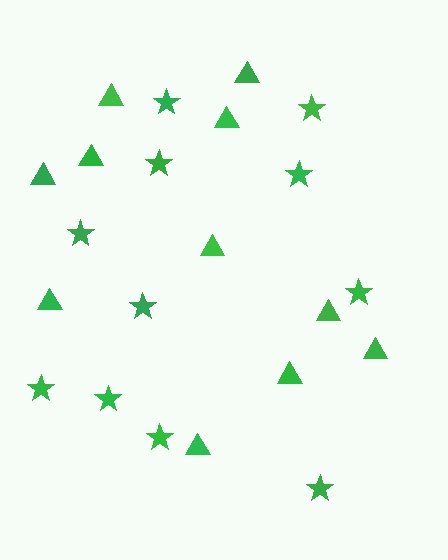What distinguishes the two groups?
There are 2 groups: one group of stars (11) and one group of triangles (11).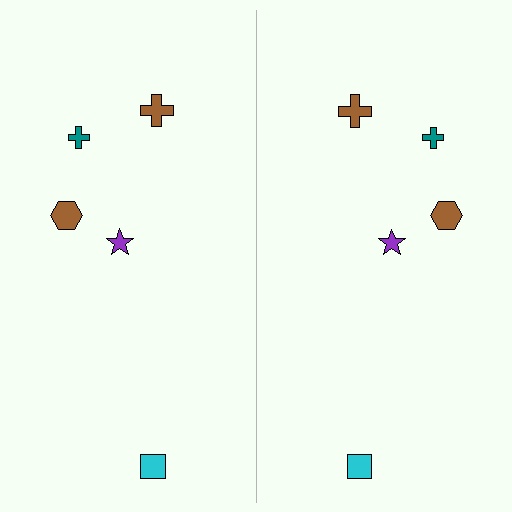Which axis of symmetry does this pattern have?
The pattern has a vertical axis of symmetry running through the center of the image.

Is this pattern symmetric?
Yes, this pattern has bilateral (reflection) symmetry.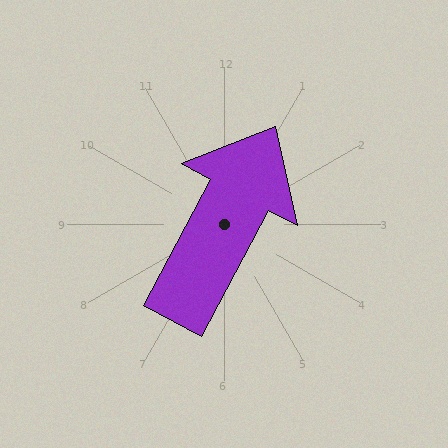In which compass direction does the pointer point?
Northeast.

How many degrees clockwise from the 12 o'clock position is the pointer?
Approximately 28 degrees.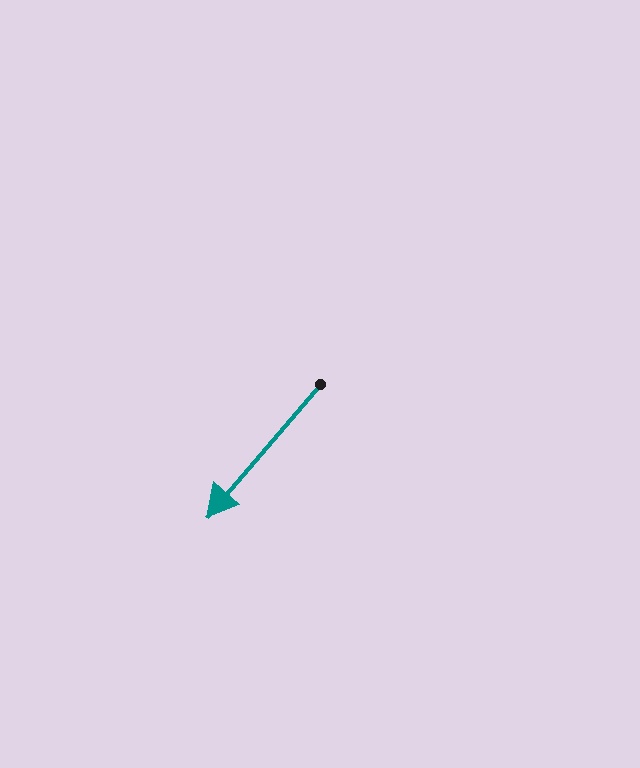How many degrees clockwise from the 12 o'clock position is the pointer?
Approximately 221 degrees.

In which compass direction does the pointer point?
Southwest.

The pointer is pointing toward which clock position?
Roughly 7 o'clock.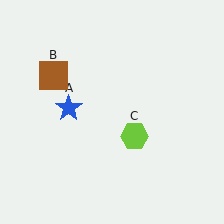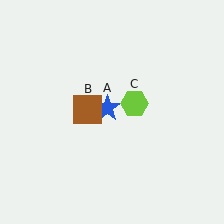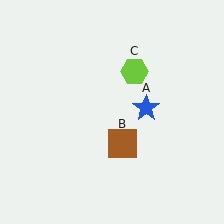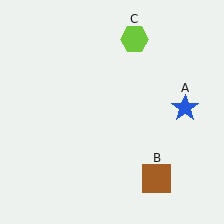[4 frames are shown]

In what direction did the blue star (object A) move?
The blue star (object A) moved right.